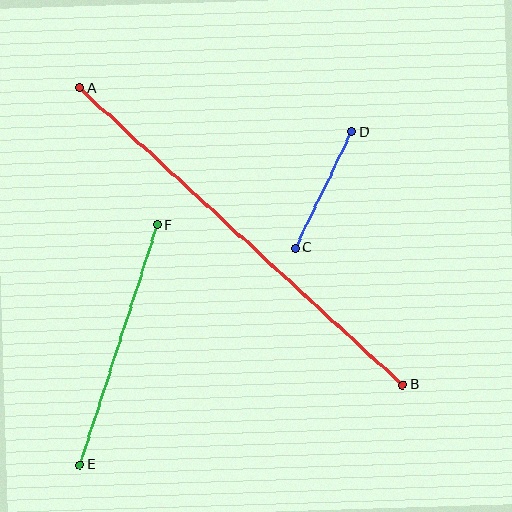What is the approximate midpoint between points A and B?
The midpoint is at approximately (241, 236) pixels.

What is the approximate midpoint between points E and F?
The midpoint is at approximately (119, 345) pixels.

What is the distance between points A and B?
The distance is approximately 439 pixels.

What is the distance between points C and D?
The distance is approximately 130 pixels.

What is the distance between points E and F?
The distance is approximately 252 pixels.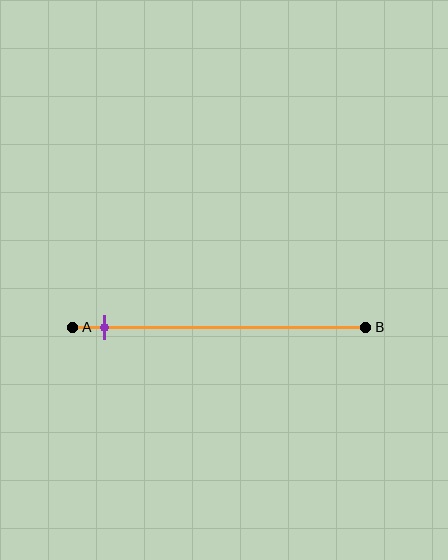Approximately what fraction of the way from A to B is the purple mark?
The purple mark is approximately 10% of the way from A to B.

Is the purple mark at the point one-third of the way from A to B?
No, the mark is at about 10% from A, not at the 33% one-third point.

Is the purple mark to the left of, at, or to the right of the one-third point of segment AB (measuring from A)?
The purple mark is to the left of the one-third point of segment AB.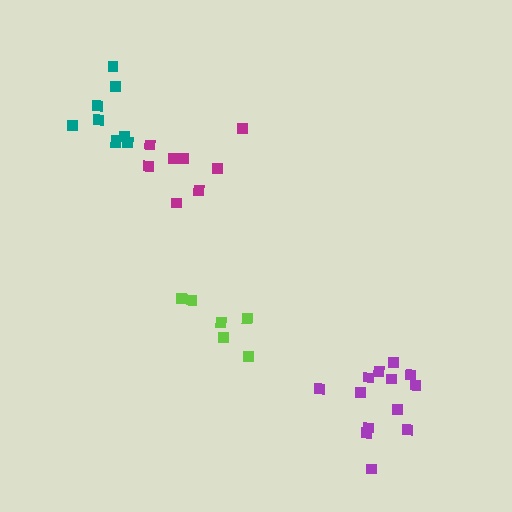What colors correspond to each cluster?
The clusters are colored: teal, lime, purple, magenta.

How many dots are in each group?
Group 1: 9 dots, Group 2: 7 dots, Group 3: 13 dots, Group 4: 8 dots (37 total).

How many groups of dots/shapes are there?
There are 4 groups.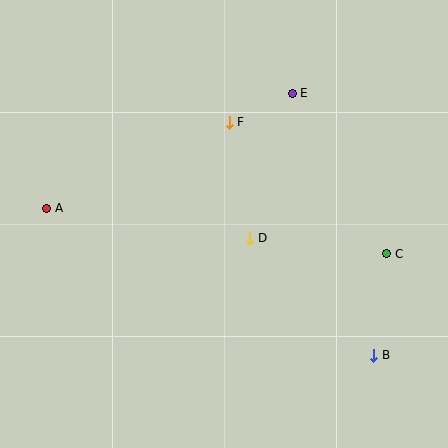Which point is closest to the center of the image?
Point D at (250, 238) is closest to the center.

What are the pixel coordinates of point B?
Point B is at (374, 355).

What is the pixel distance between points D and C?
The distance between D and C is 138 pixels.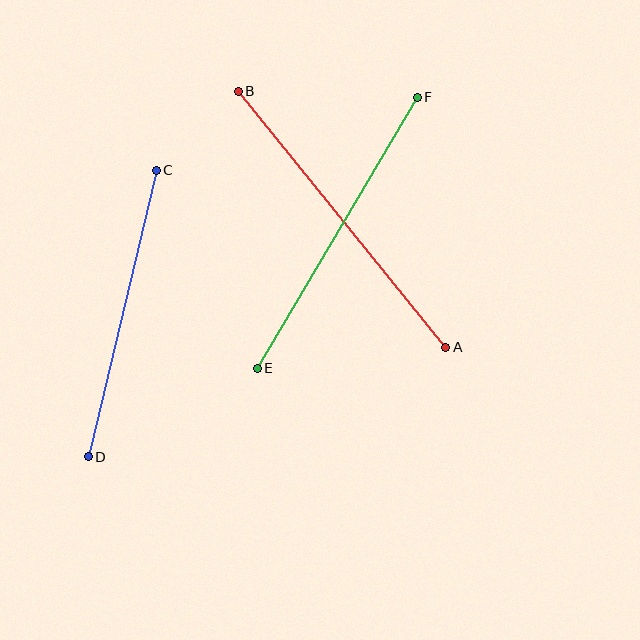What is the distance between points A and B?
The distance is approximately 330 pixels.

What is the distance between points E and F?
The distance is approximately 315 pixels.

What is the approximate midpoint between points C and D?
The midpoint is at approximately (122, 314) pixels.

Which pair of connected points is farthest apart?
Points A and B are farthest apart.